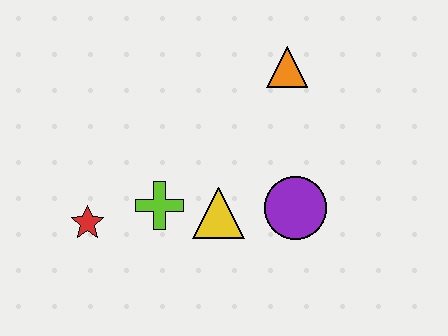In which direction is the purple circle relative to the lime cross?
The purple circle is to the right of the lime cross.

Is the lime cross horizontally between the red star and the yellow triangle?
Yes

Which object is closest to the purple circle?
The yellow triangle is closest to the purple circle.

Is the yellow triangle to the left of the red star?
No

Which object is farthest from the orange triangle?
The red star is farthest from the orange triangle.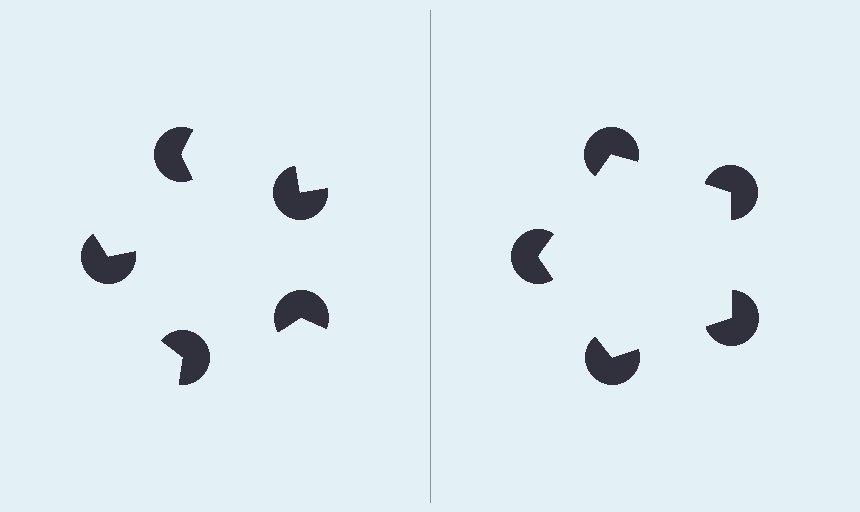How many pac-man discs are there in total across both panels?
10 — 5 on each side.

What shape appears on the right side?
An illusory pentagon.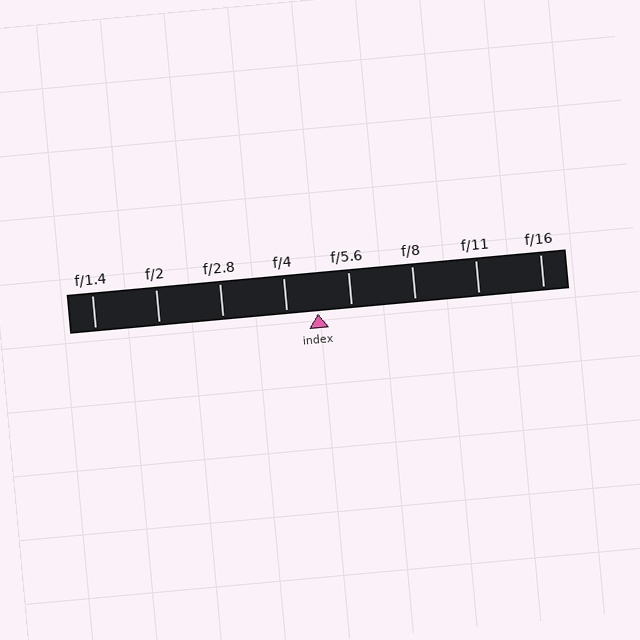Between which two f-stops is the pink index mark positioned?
The index mark is between f/4 and f/5.6.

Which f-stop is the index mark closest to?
The index mark is closest to f/4.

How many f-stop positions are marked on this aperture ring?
There are 8 f-stop positions marked.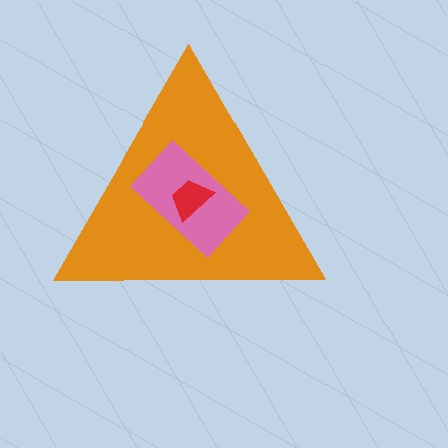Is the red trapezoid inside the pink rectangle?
Yes.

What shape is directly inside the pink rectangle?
The red trapezoid.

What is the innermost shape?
The red trapezoid.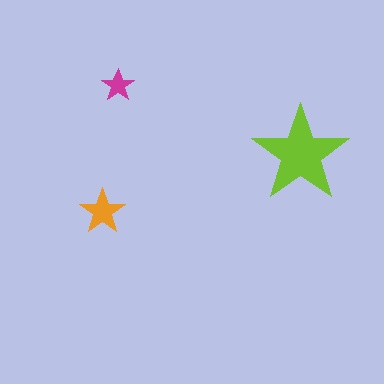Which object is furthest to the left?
The orange star is leftmost.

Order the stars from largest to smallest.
the lime one, the orange one, the magenta one.